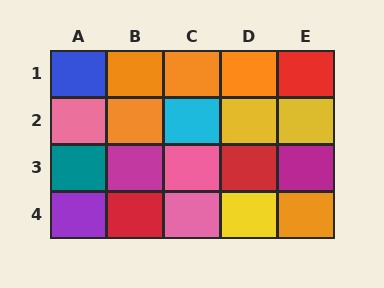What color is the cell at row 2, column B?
Orange.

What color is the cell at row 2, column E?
Yellow.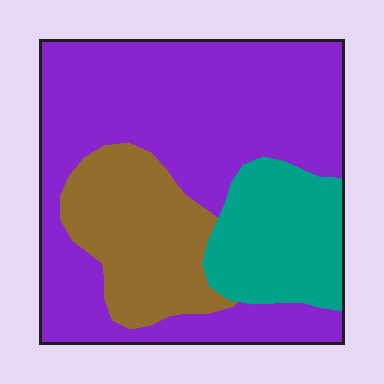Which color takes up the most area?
Purple, at roughly 60%.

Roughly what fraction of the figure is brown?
Brown takes up about one fifth (1/5) of the figure.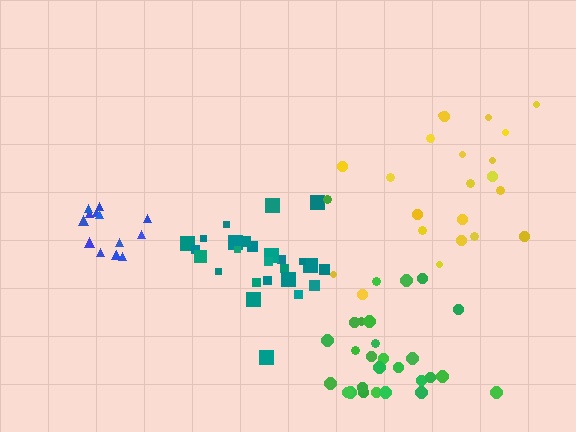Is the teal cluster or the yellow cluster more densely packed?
Teal.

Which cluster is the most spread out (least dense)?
Yellow.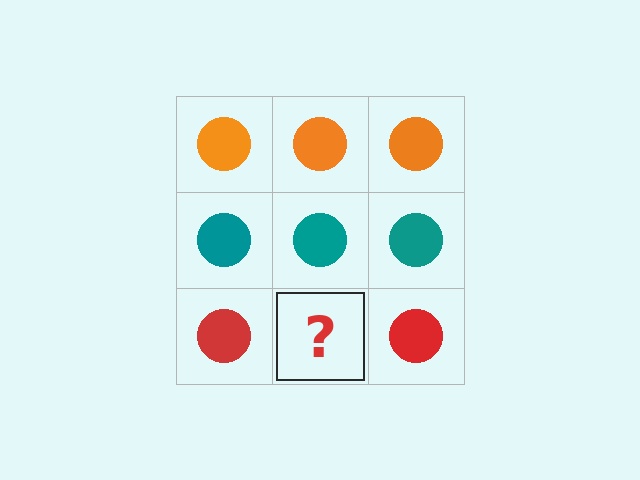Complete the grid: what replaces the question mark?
The question mark should be replaced with a red circle.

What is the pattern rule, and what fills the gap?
The rule is that each row has a consistent color. The gap should be filled with a red circle.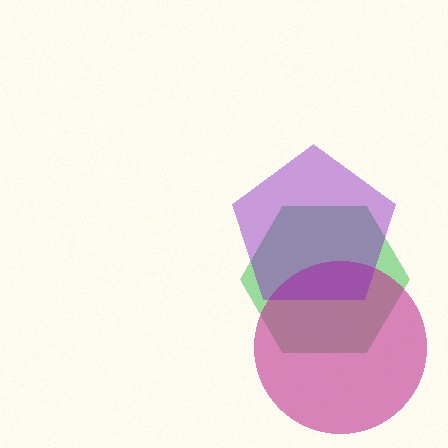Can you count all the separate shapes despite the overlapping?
Yes, there are 3 separate shapes.